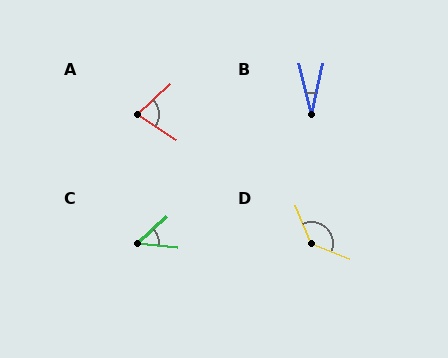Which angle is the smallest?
B, at approximately 26 degrees.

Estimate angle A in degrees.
Approximately 76 degrees.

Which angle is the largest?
D, at approximately 133 degrees.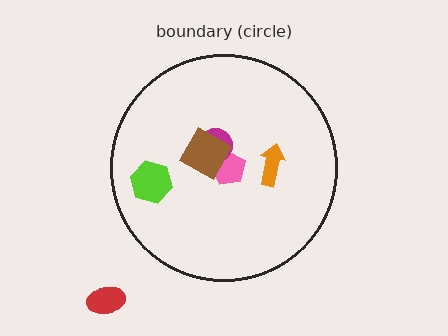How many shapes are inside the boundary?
5 inside, 1 outside.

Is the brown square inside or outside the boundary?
Inside.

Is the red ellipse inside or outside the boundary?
Outside.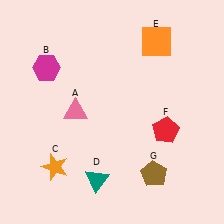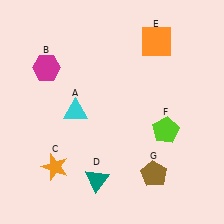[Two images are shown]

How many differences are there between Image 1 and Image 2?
There are 2 differences between the two images.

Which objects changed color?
A changed from pink to cyan. F changed from red to lime.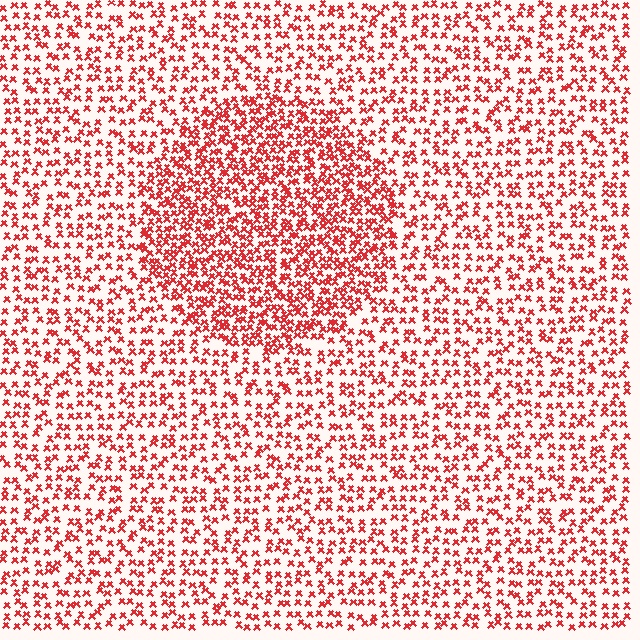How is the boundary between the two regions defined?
The boundary is defined by a change in element density (approximately 1.8x ratio). All elements are the same color, size, and shape.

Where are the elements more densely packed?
The elements are more densely packed inside the circle boundary.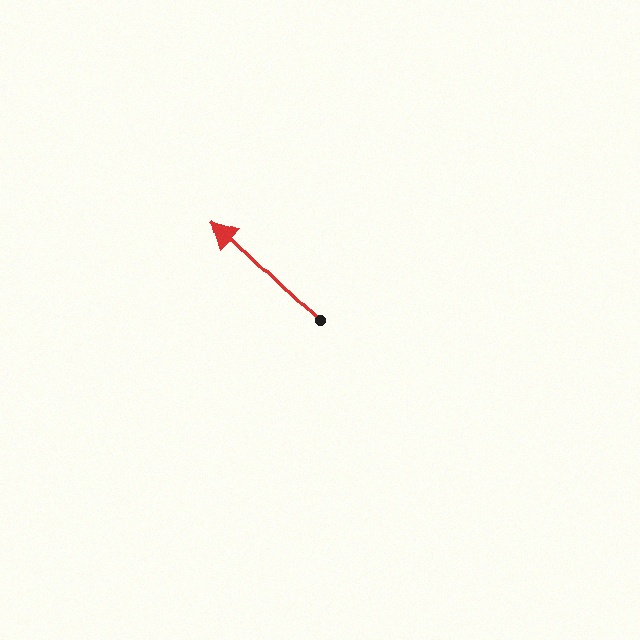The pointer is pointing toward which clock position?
Roughly 10 o'clock.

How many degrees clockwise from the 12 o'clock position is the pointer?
Approximately 313 degrees.